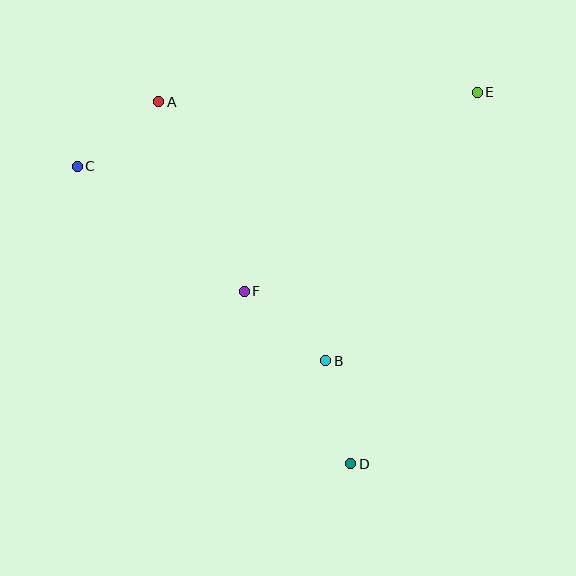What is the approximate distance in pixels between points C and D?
The distance between C and D is approximately 404 pixels.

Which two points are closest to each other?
Points A and C are closest to each other.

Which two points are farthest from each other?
Points A and D are farthest from each other.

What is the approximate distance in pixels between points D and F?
The distance between D and F is approximately 203 pixels.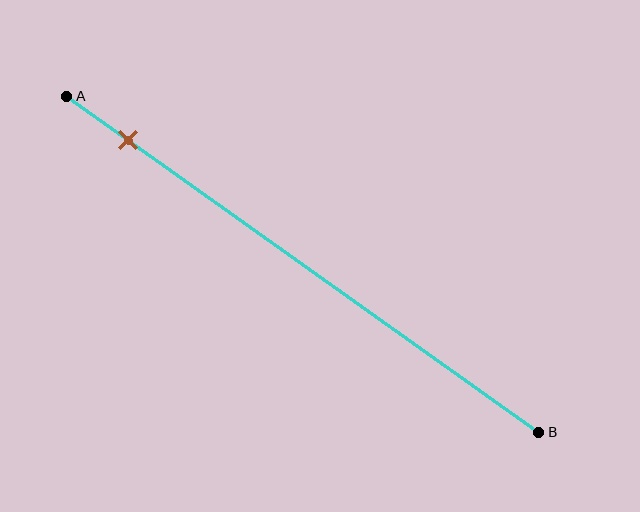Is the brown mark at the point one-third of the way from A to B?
No, the mark is at about 15% from A, not at the 33% one-third point.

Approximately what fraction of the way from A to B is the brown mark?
The brown mark is approximately 15% of the way from A to B.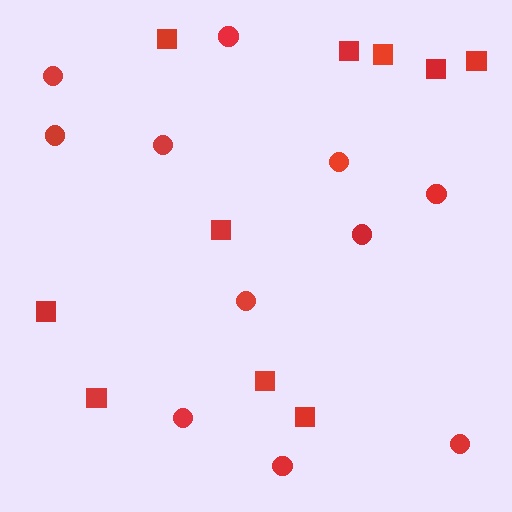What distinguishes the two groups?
There are 2 groups: one group of squares (10) and one group of circles (11).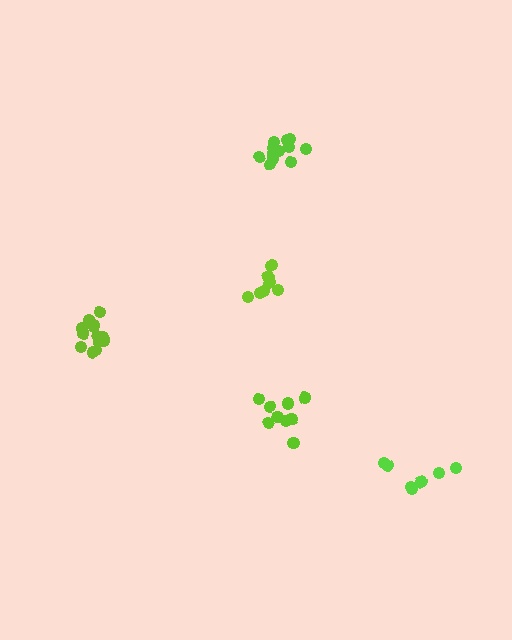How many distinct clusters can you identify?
There are 5 distinct clusters.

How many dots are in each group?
Group 1: 8 dots, Group 2: 9 dots, Group 3: 13 dots, Group 4: 12 dots, Group 5: 8 dots (50 total).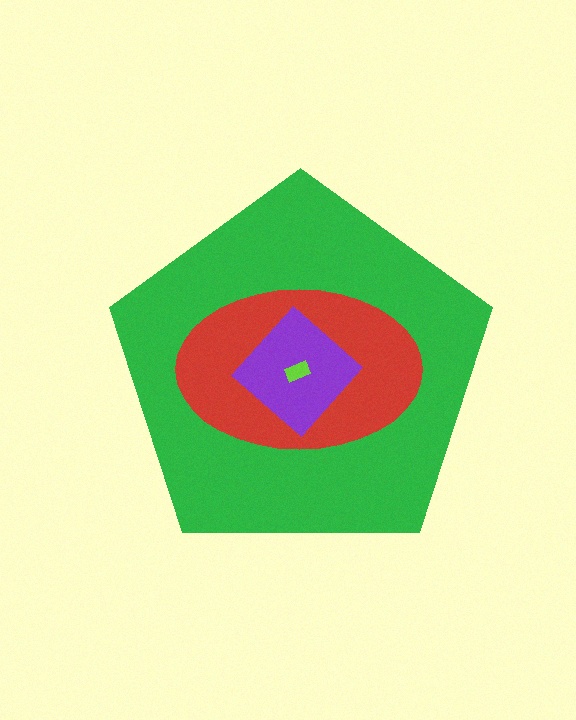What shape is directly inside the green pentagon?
The red ellipse.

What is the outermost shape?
The green pentagon.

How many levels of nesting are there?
4.